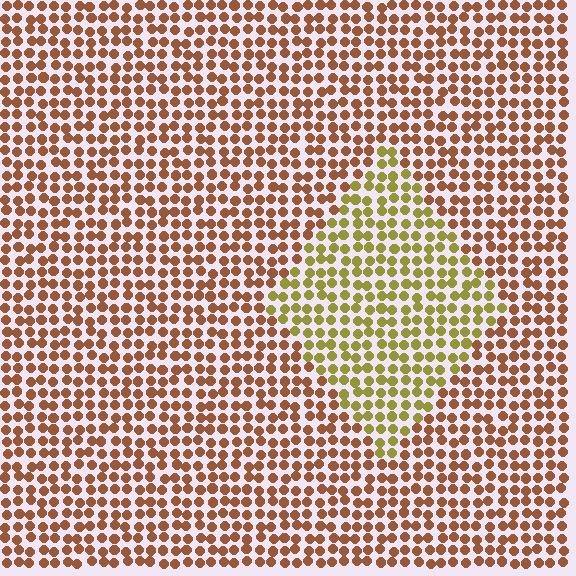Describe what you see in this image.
The image is filled with small brown elements in a uniform arrangement. A diamond-shaped region is visible where the elements are tinted to a slightly different hue, forming a subtle color boundary.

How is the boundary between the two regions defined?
The boundary is defined purely by a slight shift in hue (about 42 degrees). Spacing, size, and orientation are identical on both sides.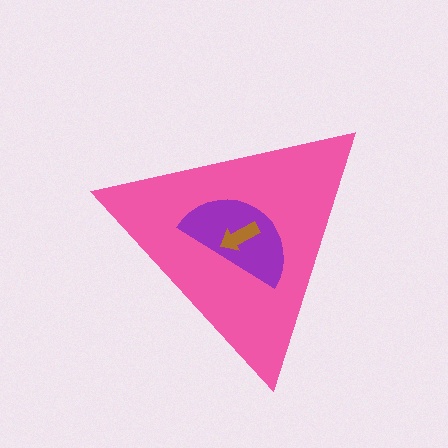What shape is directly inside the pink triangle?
The purple semicircle.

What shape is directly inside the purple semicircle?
The brown arrow.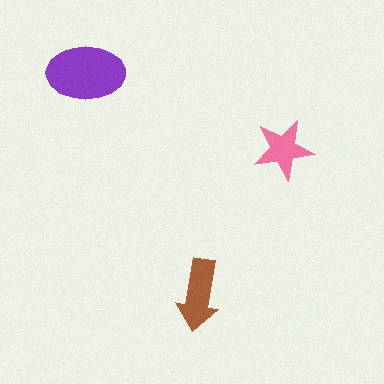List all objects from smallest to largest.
The pink star, the brown arrow, the purple ellipse.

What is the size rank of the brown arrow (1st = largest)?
2nd.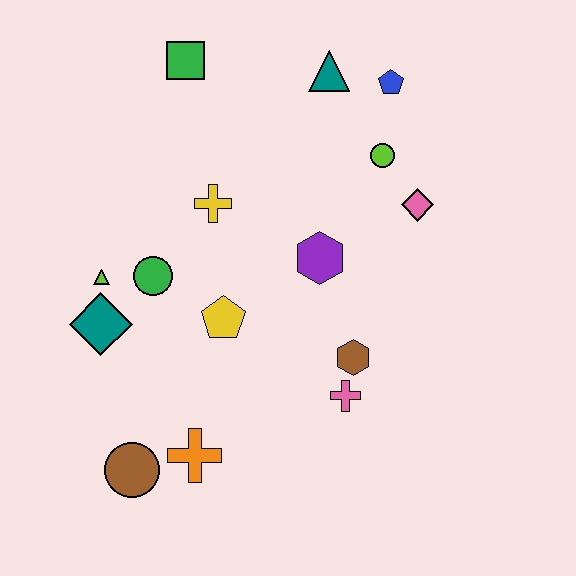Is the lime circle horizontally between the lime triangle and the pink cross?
No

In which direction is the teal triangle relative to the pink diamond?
The teal triangle is above the pink diamond.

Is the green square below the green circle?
No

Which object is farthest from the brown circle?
The blue pentagon is farthest from the brown circle.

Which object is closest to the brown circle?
The orange cross is closest to the brown circle.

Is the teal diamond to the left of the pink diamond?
Yes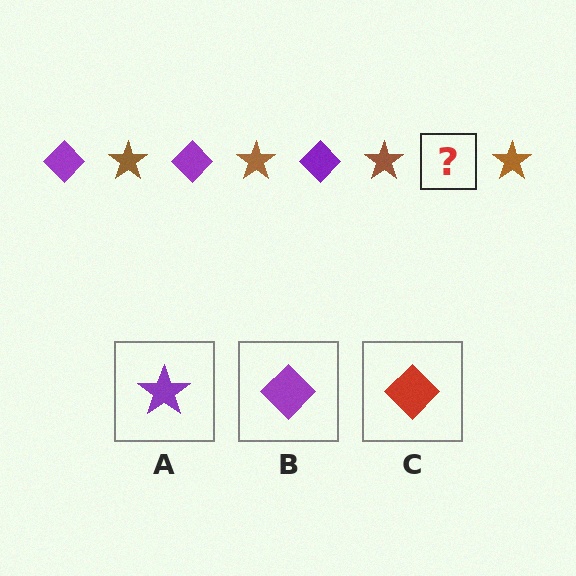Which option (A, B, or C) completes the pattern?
B.